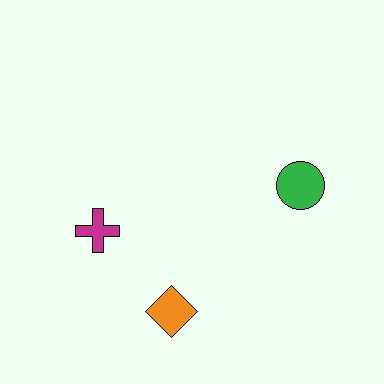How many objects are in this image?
There are 3 objects.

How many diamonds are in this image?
There is 1 diamond.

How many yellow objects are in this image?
There are no yellow objects.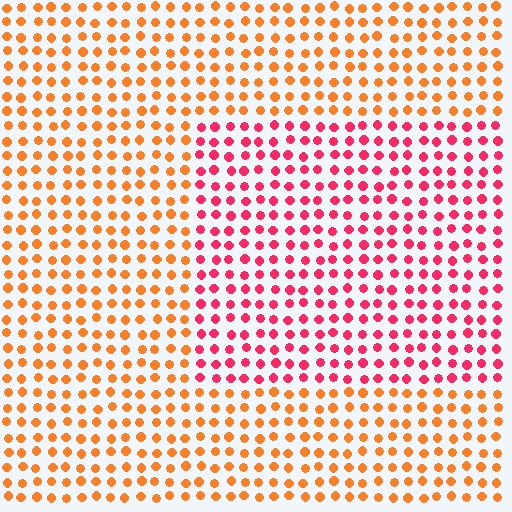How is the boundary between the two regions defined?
The boundary is defined purely by a slight shift in hue (about 43 degrees). Spacing, size, and orientation are identical on both sides.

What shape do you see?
I see a rectangle.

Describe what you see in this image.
The image is filled with small orange elements in a uniform arrangement. A rectangle-shaped region is visible where the elements are tinted to a slightly different hue, forming a subtle color boundary.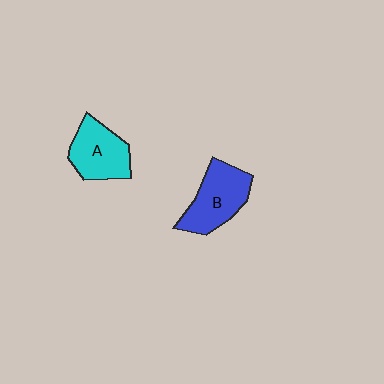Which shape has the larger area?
Shape B (blue).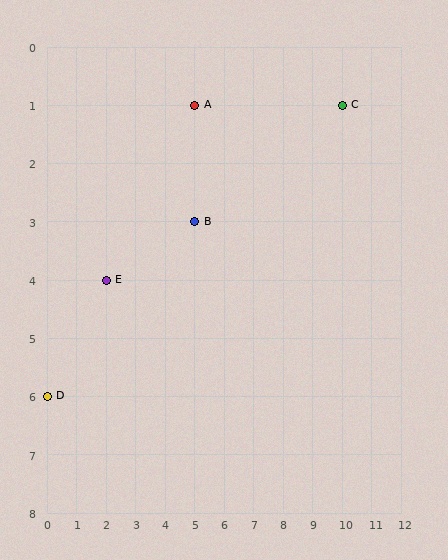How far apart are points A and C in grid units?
Points A and C are 5 columns apart.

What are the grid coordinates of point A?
Point A is at grid coordinates (5, 1).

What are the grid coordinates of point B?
Point B is at grid coordinates (5, 3).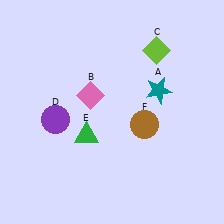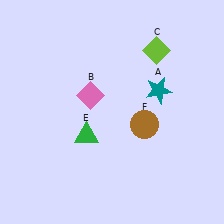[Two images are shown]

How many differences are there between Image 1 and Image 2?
There is 1 difference between the two images.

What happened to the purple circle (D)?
The purple circle (D) was removed in Image 2. It was in the bottom-left area of Image 1.